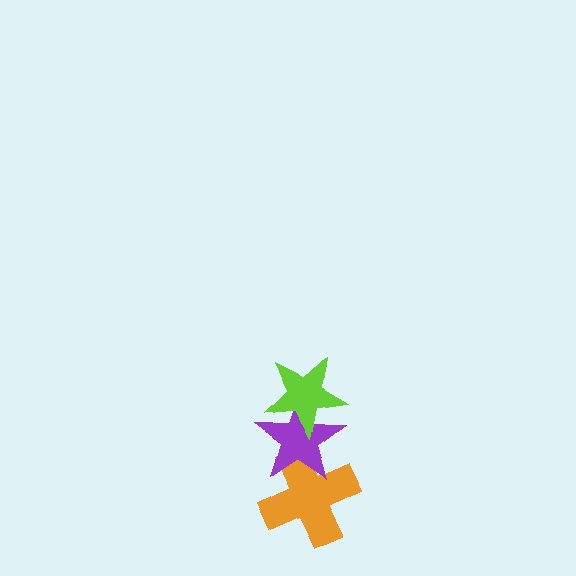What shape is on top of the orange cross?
The purple star is on top of the orange cross.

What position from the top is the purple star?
The purple star is 2nd from the top.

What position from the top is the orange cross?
The orange cross is 3rd from the top.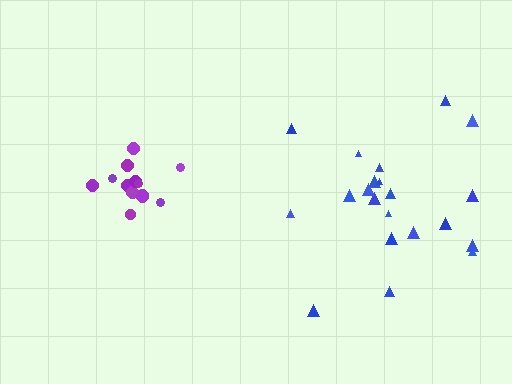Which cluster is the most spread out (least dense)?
Blue.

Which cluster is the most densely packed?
Purple.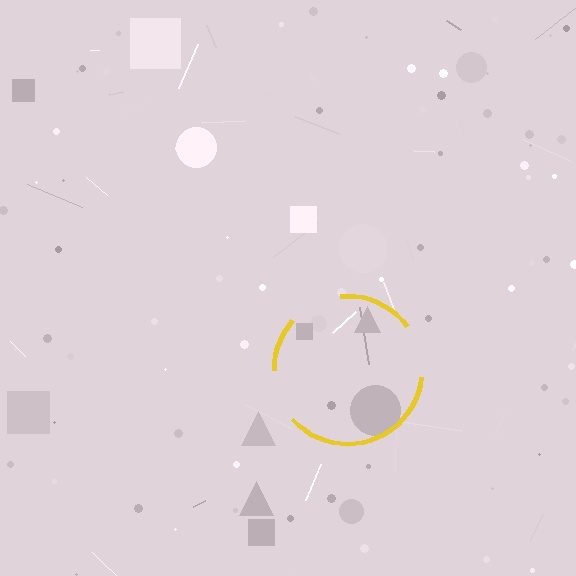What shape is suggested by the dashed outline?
The dashed outline suggests a circle.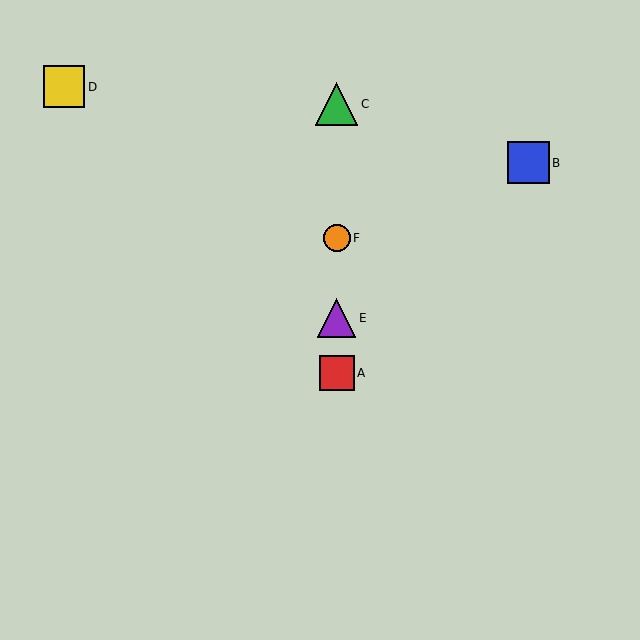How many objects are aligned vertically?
4 objects (A, C, E, F) are aligned vertically.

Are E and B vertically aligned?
No, E is at x≈337 and B is at x≈528.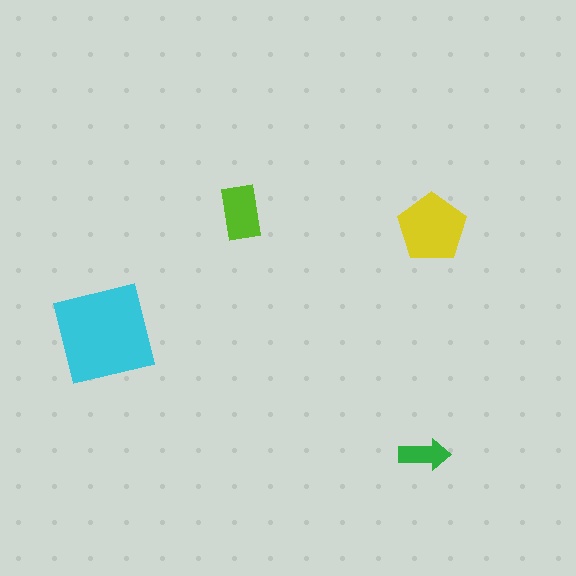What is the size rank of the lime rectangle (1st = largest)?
3rd.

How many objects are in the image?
There are 4 objects in the image.